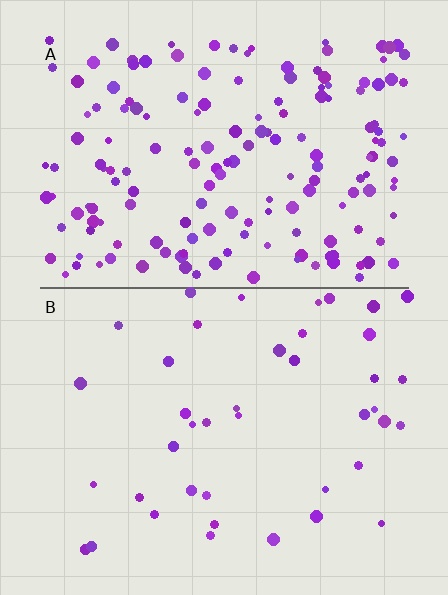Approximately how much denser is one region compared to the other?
Approximately 4.1× — region A over region B.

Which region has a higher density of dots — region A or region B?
A (the top).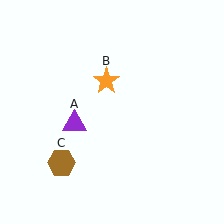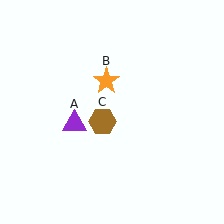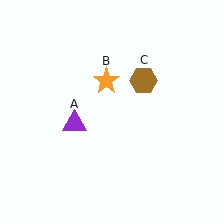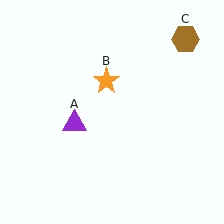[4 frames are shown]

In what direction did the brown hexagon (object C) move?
The brown hexagon (object C) moved up and to the right.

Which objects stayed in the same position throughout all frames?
Purple triangle (object A) and orange star (object B) remained stationary.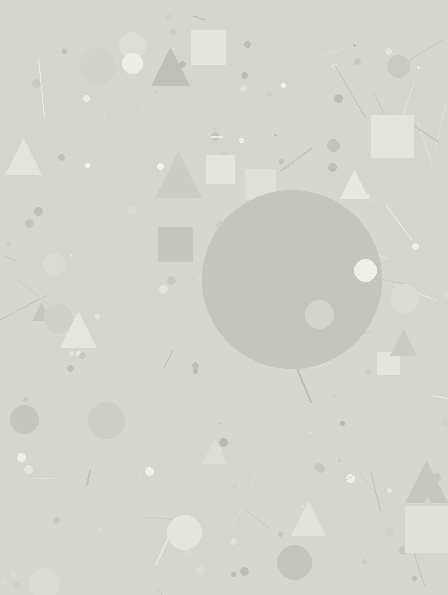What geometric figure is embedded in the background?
A circle is embedded in the background.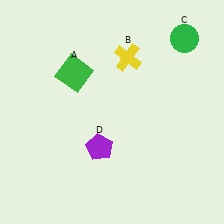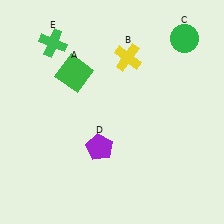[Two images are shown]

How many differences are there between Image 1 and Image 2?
There is 1 difference between the two images.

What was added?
A green cross (E) was added in Image 2.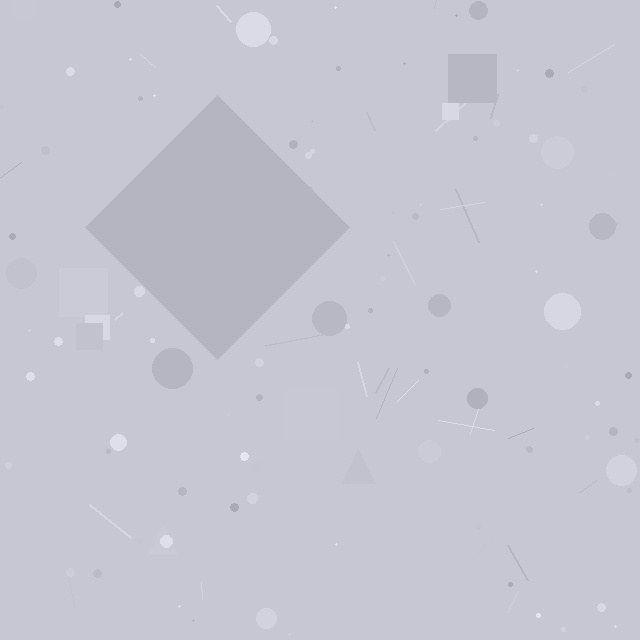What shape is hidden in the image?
A diamond is hidden in the image.